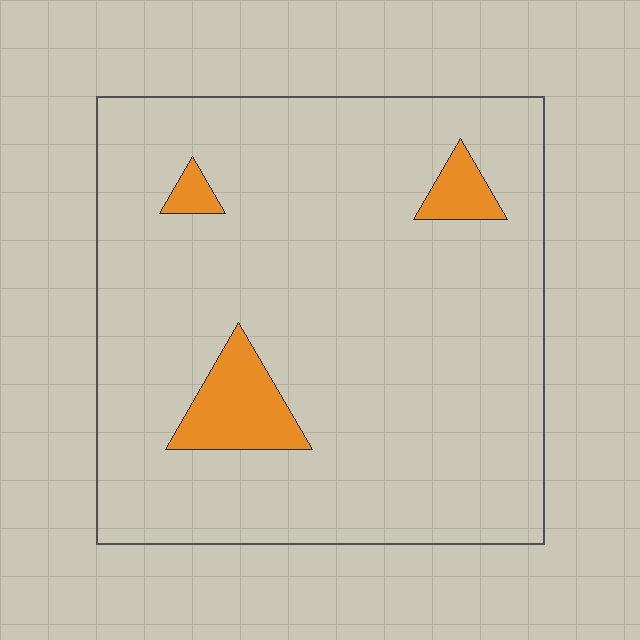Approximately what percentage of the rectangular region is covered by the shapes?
Approximately 10%.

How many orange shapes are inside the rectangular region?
3.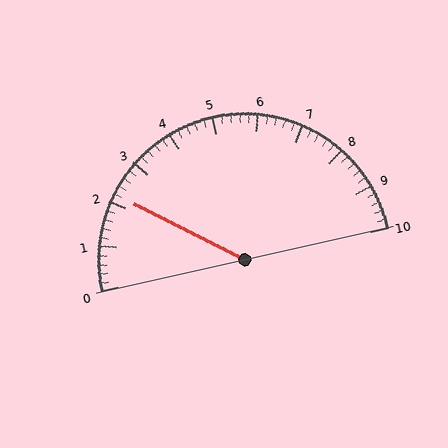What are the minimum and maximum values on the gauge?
The gauge ranges from 0 to 10.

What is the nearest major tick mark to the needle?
The nearest major tick mark is 2.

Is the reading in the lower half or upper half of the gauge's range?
The reading is in the lower half of the range (0 to 10).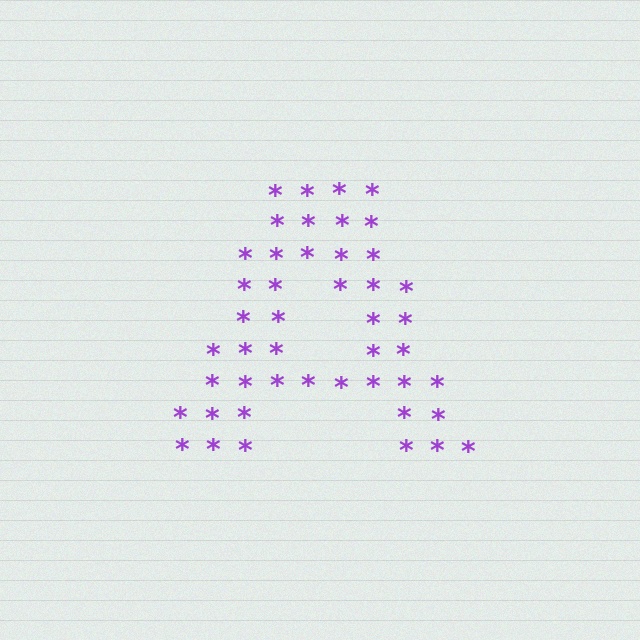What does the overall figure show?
The overall figure shows the letter A.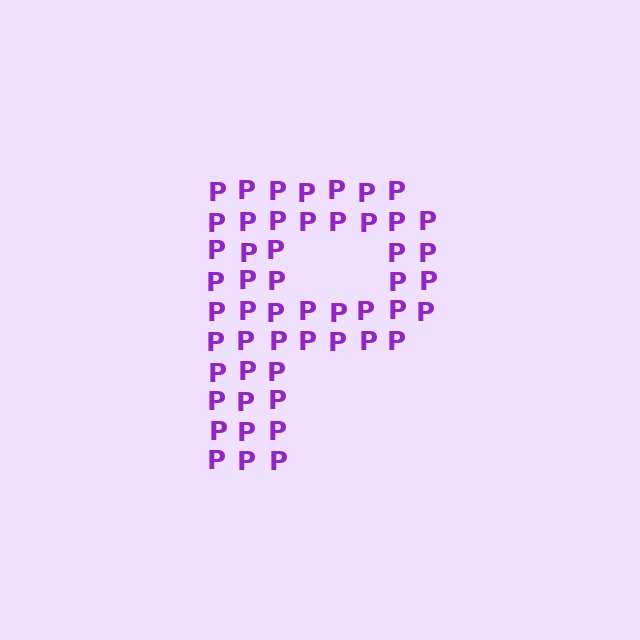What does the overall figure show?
The overall figure shows the letter P.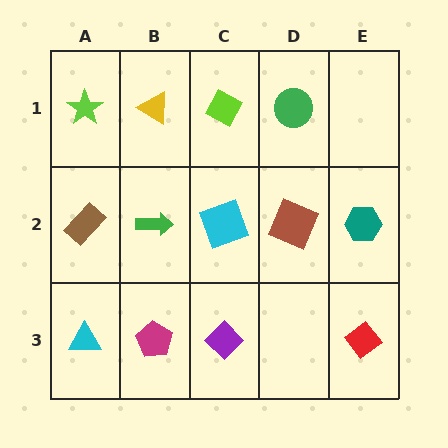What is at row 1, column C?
A lime diamond.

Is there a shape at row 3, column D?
No, that cell is empty.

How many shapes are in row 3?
4 shapes.